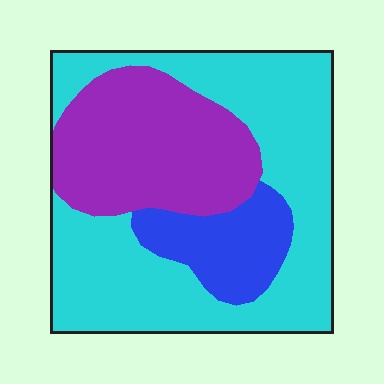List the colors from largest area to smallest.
From largest to smallest: cyan, purple, blue.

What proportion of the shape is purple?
Purple takes up between a sixth and a third of the shape.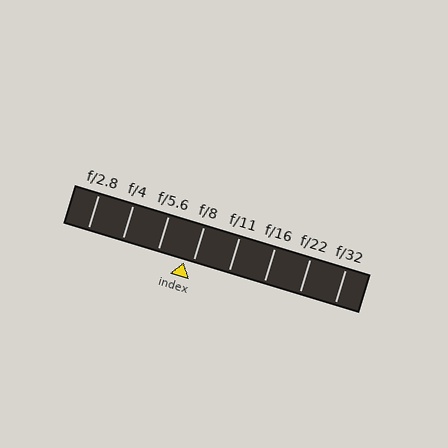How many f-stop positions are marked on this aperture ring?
There are 8 f-stop positions marked.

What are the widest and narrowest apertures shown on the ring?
The widest aperture shown is f/2.8 and the narrowest is f/32.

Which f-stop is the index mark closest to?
The index mark is closest to f/8.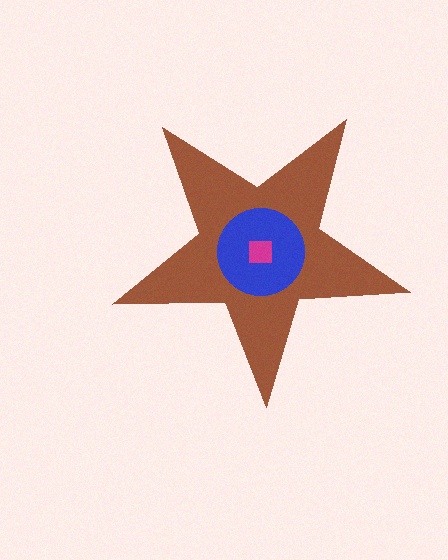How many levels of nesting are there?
3.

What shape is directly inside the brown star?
The blue circle.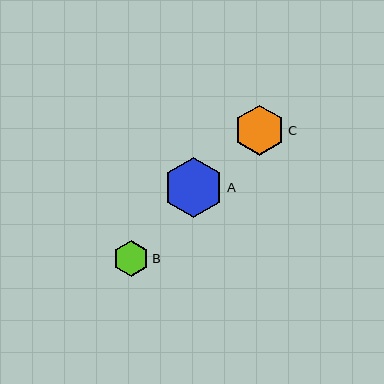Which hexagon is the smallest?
Hexagon B is the smallest with a size of approximately 36 pixels.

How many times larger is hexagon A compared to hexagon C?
Hexagon A is approximately 1.2 times the size of hexagon C.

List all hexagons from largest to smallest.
From largest to smallest: A, C, B.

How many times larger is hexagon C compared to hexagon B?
Hexagon C is approximately 1.4 times the size of hexagon B.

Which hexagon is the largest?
Hexagon A is the largest with a size of approximately 60 pixels.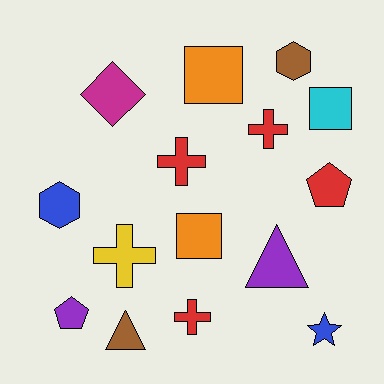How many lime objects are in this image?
There are no lime objects.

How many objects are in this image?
There are 15 objects.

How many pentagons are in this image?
There are 2 pentagons.